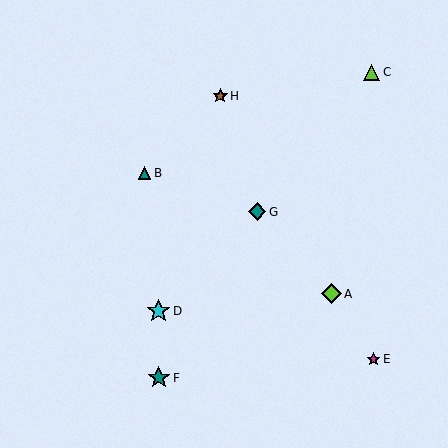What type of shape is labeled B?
Shape B is a teal triangle.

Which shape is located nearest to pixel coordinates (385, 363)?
The magenta star (labeled E) at (373, 359) is nearest to that location.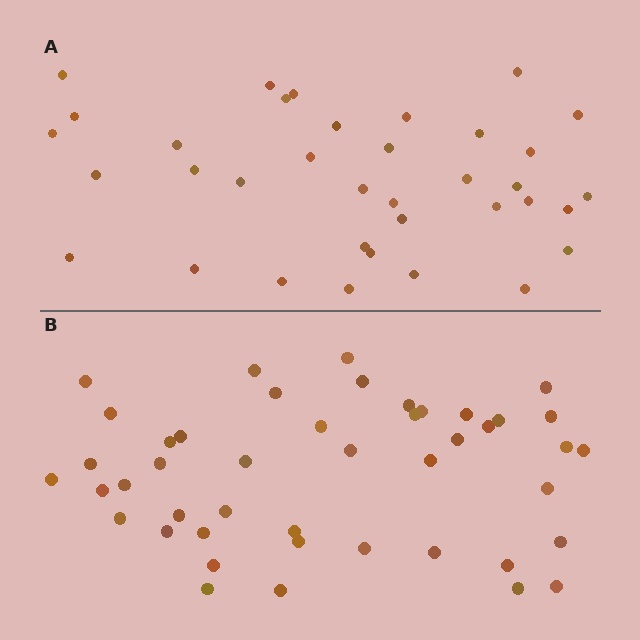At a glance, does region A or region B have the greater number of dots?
Region B (the bottom region) has more dots.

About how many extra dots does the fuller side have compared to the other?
Region B has roughly 8 or so more dots than region A.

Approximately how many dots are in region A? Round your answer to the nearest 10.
About 40 dots. (The exact count is 36, which rounds to 40.)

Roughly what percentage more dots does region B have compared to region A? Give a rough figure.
About 25% more.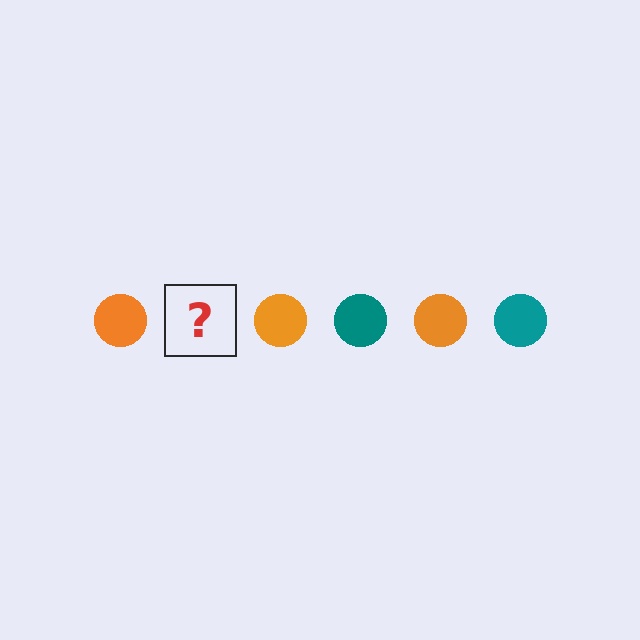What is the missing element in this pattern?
The missing element is a teal circle.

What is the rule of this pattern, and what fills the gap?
The rule is that the pattern cycles through orange, teal circles. The gap should be filled with a teal circle.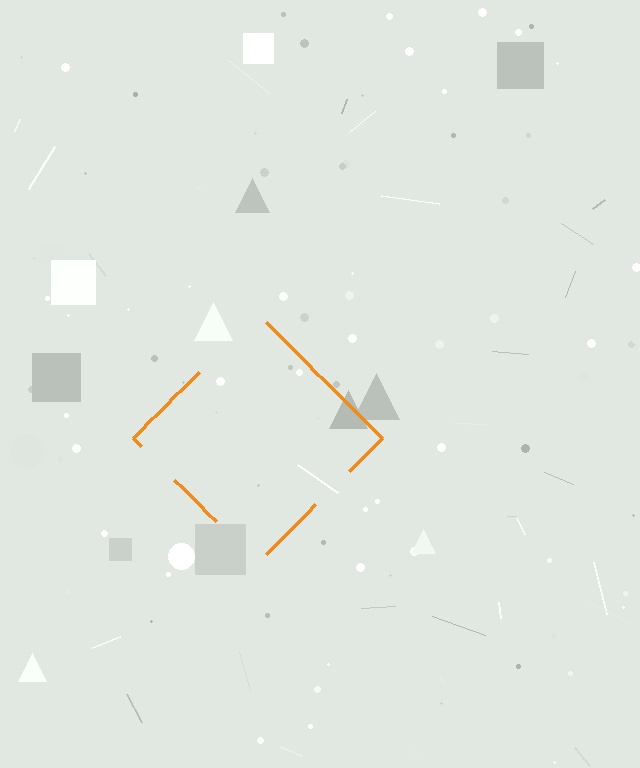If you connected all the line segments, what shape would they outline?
They would outline a diamond.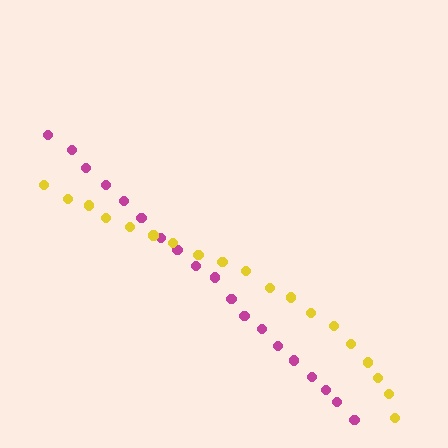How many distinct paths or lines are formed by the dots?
There are 2 distinct paths.